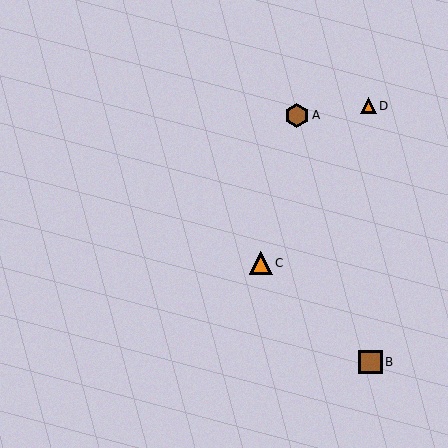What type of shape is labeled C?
Shape C is an orange triangle.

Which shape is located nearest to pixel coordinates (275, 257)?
The orange triangle (labeled C) at (261, 263) is nearest to that location.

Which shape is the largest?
The brown hexagon (labeled A) is the largest.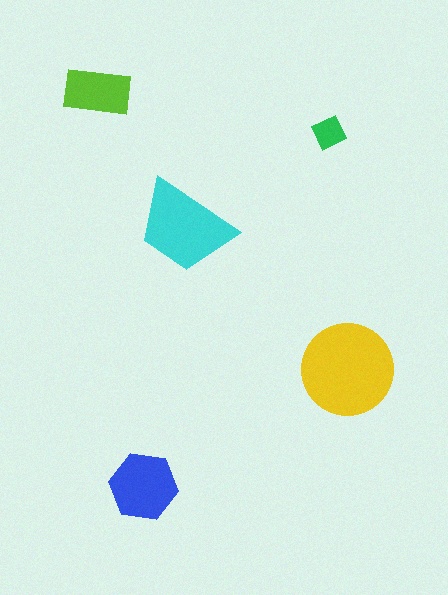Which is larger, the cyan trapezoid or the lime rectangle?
The cyan trapezoid.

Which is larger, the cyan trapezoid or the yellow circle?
The yellow circle.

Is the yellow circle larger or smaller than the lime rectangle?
Larger.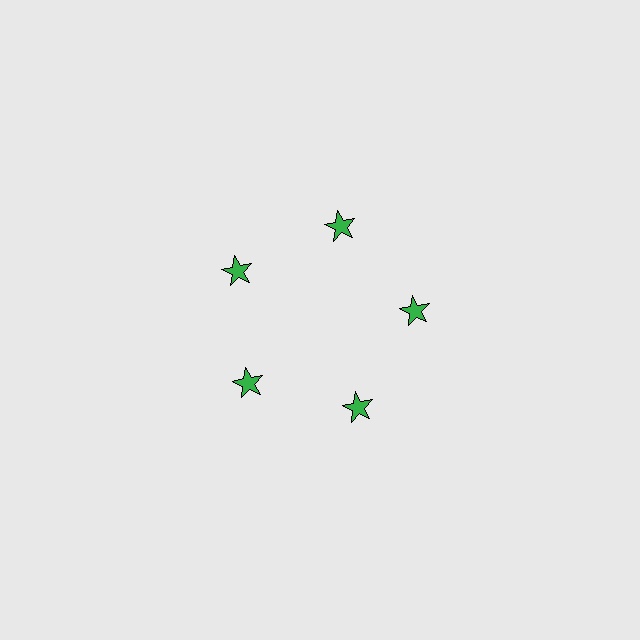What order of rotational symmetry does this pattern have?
This pattern has 5-fold rotational symmetry.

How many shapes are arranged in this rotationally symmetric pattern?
There are 5 shapes, arranged in 5 groups of 1.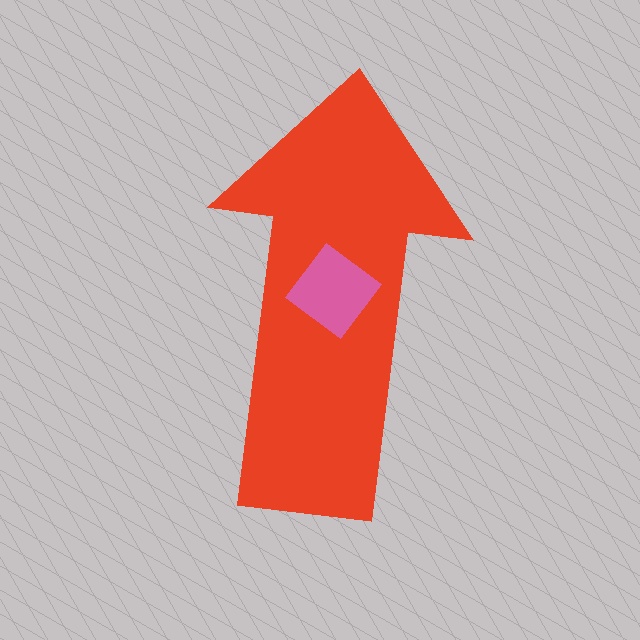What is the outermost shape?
The red arrow.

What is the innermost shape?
The pink diamond.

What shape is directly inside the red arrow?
The pink diamond.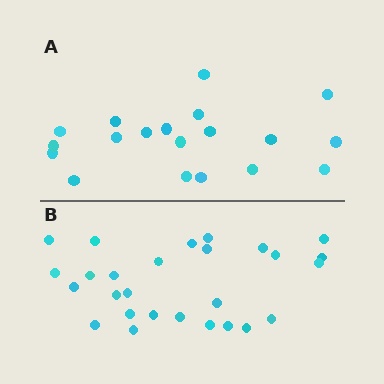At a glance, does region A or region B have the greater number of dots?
Region B (the bottom region) has more dots.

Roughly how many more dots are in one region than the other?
Region B has roughly 8 or so more dots than region A.